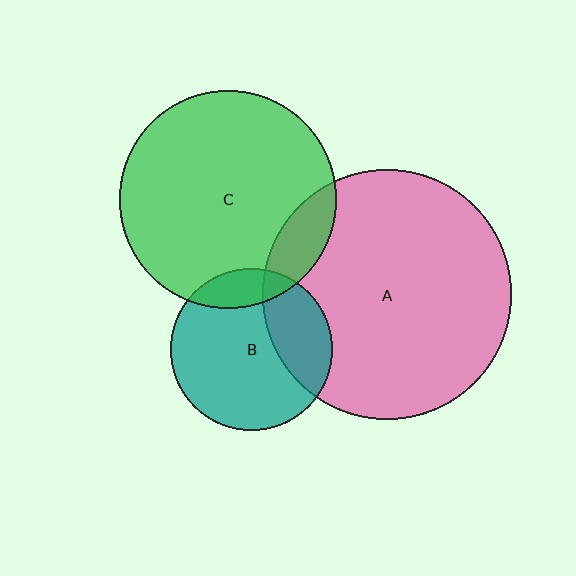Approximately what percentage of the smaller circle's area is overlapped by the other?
Approximately 15%.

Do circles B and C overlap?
Yes.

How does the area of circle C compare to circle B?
Approximately 1.8 times.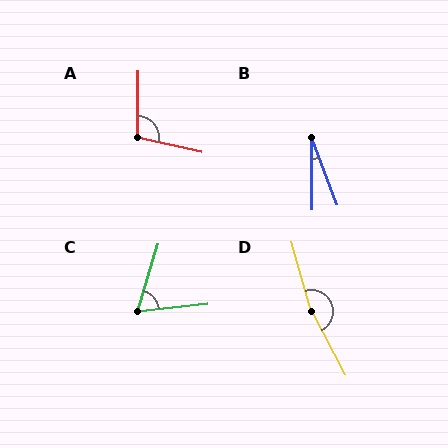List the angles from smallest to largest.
B (20°), C (68°), A (103°), D (168°).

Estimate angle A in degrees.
Approximately 103 degrees.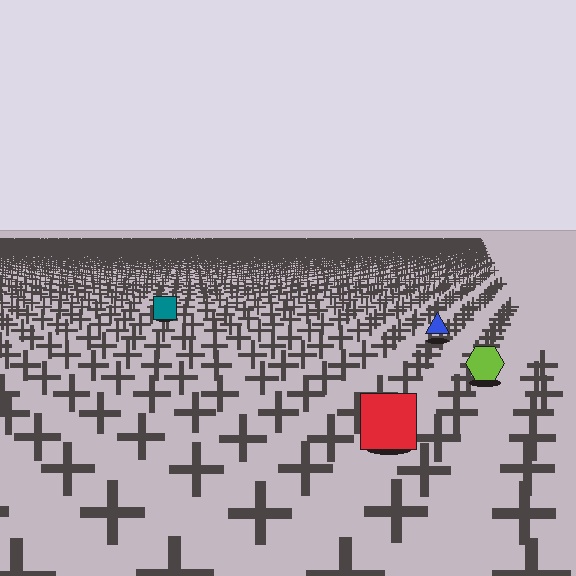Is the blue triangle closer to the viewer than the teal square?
Yes. The blue triangle is closer — you can tell from the texture gradient: the ground texture is coarser near it.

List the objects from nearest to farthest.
From nearest to farthest: the red square, the lime hexagon, the blue triangle, the teal square.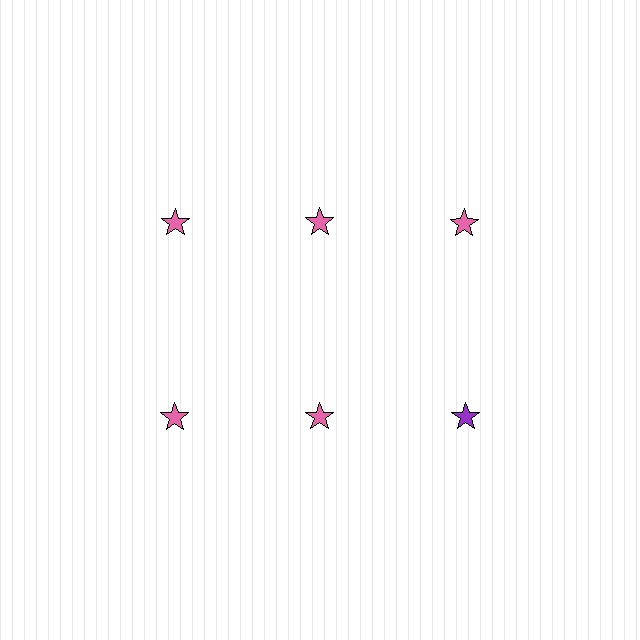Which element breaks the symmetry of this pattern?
The purple star in the second row, center column breaks the symmetry. All other shapes are pink stars.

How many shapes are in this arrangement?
There are 6 shapes arranged in a grid pattern.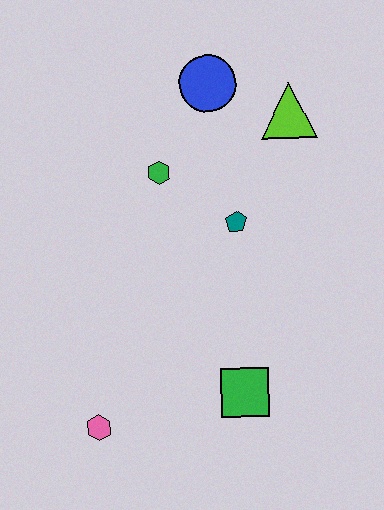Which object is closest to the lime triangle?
The blue circle is closest to the lime triangle.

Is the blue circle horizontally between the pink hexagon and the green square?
Yes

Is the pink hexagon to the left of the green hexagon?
Yes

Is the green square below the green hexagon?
Yes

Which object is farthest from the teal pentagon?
The pink hexagon is farthest from the teal pentagon.